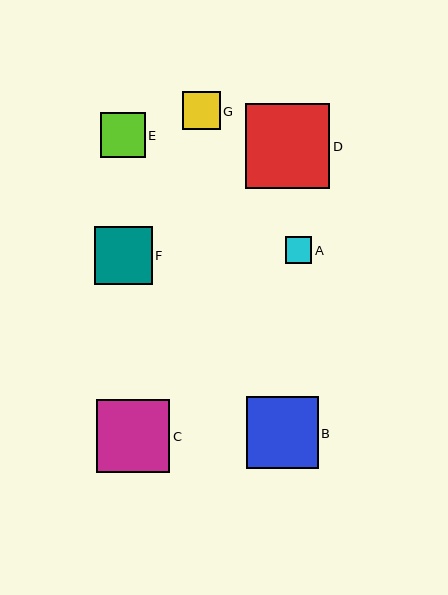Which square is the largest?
Square D is the largest with a size of approximately 84 pixels.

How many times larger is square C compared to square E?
Square C is approximately 1.6 times the size of square E.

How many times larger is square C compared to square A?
Square C is approximately 2.7 times the size of square A.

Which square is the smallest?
Square A is the smallest with a size of approximately 27 pixels.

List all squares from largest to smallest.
From largest to smallest: D, C, B, F, E, G, A.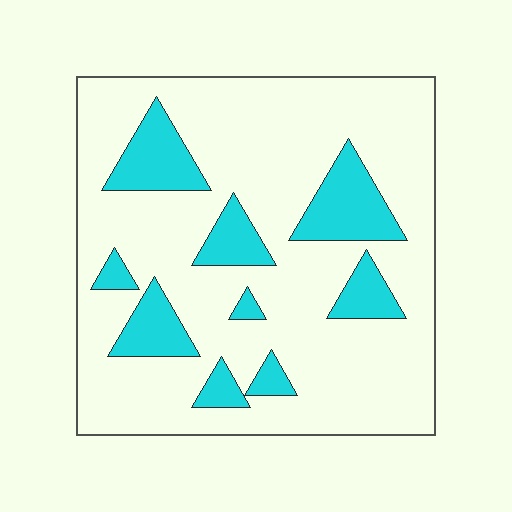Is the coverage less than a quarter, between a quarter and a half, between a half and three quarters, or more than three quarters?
Less than a quarter.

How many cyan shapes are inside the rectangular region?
9.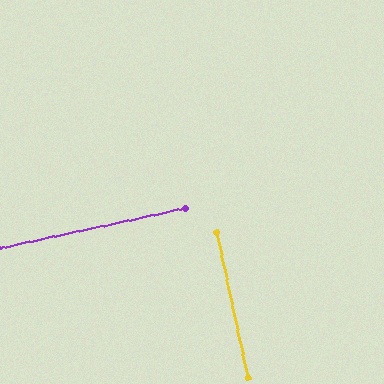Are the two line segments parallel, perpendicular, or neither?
Perpendicular — they meet at approximately 90°.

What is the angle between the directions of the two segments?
Approximately 90 degrees.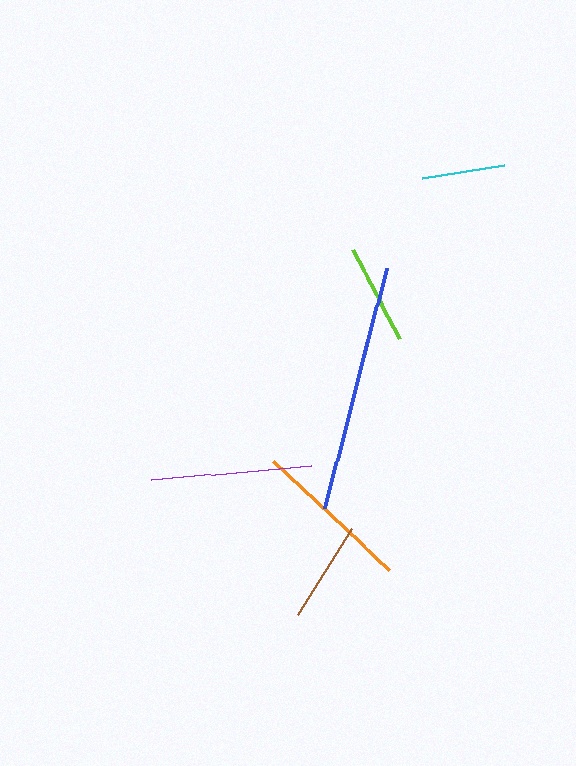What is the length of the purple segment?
The purple segment is approximately 161 pixels long.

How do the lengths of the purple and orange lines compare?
The purple and orange lines are approximately the same length.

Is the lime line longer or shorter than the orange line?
The orange line is longer than the lime line.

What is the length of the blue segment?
The blue segment is approximately 249 pixels long.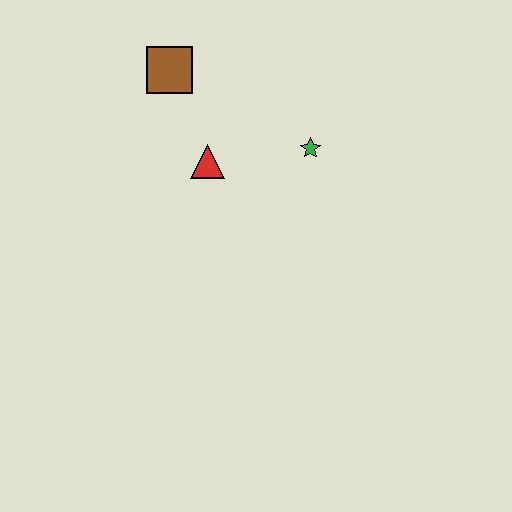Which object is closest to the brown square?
The red triangle is closest to the brown square.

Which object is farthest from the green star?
The brown square is farthest from the green star.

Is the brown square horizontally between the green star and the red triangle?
No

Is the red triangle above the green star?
No